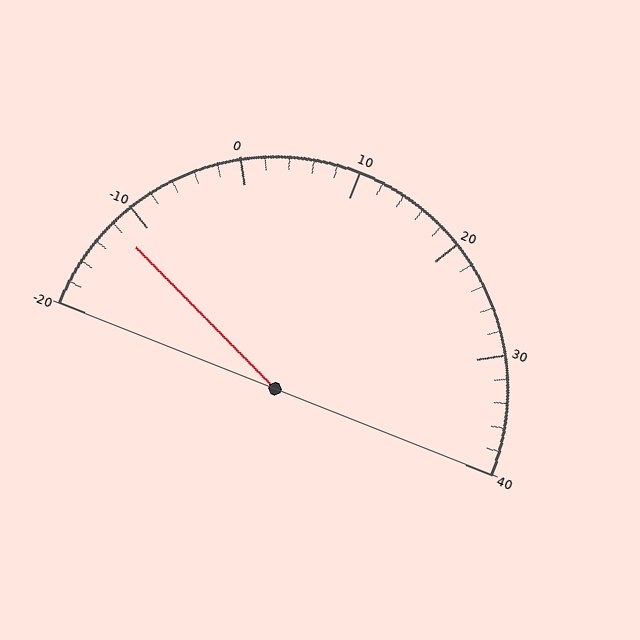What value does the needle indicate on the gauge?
The needle indicates approximately -12.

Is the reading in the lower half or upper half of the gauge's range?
The reading is in the lower half of the range (-20 to 40).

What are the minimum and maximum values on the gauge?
The gauge ranges from -20 to 40.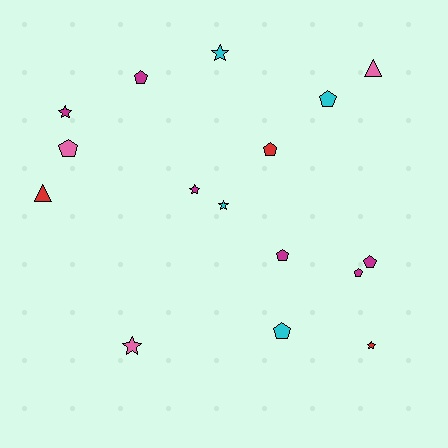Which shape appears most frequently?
Pentagon, with 8 objects.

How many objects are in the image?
There are 16 objects.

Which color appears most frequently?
Magenta, with 6 objects.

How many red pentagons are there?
There is 1 red pentagon.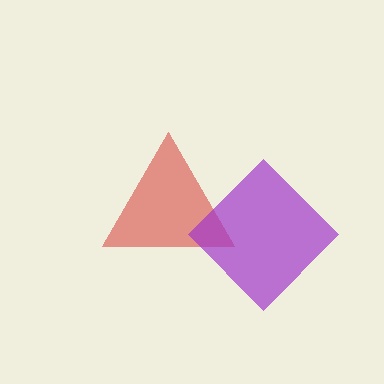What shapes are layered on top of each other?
The layered shapes are: a red triangle, a purple diamond.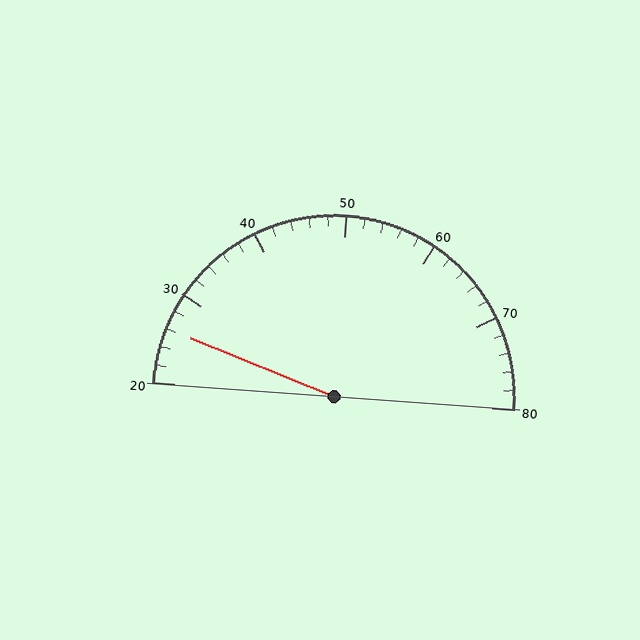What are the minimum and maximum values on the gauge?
The gauge ranges from 20 to 80.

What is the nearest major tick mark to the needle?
The nearest major tick mark is 30.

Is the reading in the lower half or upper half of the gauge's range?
The reading is in the lower half of the range (20 to 80).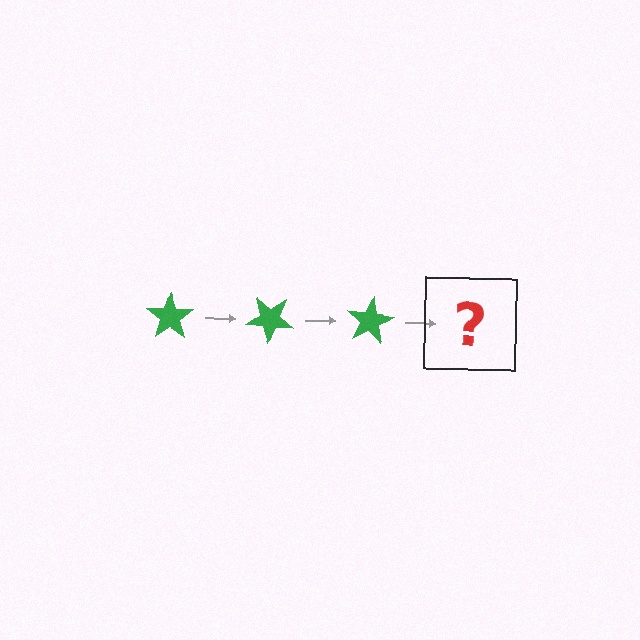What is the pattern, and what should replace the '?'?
The pattern is that the star rotates 40 degrees each step. The '?' should be a green star rotated 120 degrees.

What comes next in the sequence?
The next element should be a green star rotated 120 degrees.